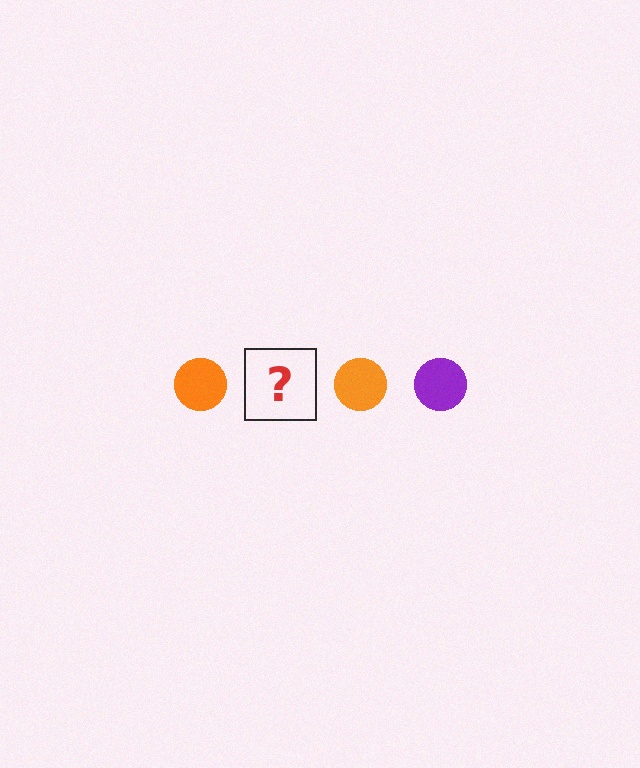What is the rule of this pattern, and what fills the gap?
The rule is that the pattern cycles through orange, purple circles. The gap should be filled with a purple circle.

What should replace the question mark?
The question mark should be replaced with a purple circle.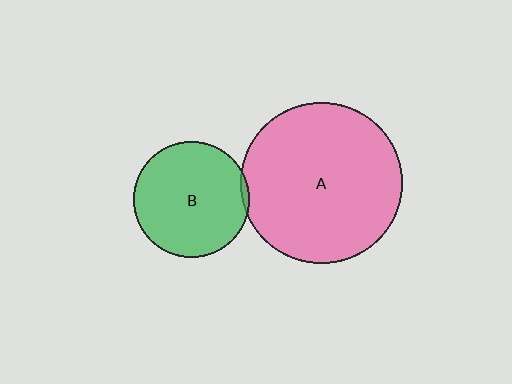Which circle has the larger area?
Circle A (pink).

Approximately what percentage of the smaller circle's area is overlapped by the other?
Approximately 5%.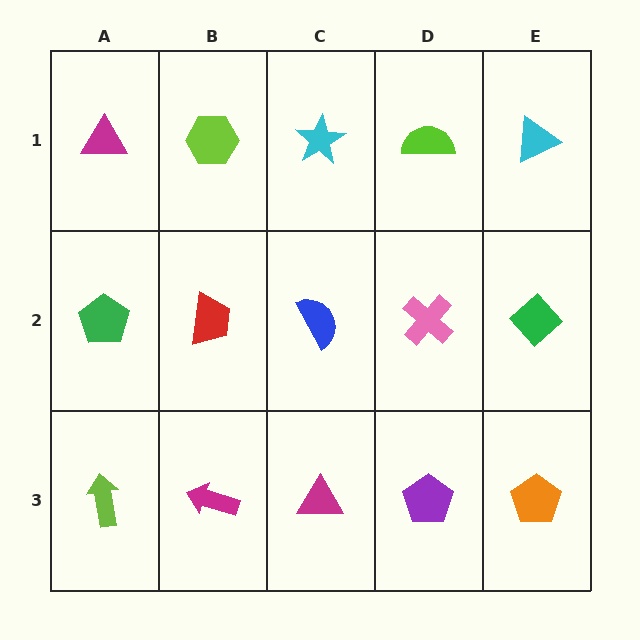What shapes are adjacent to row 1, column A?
A green pentagon (row 2, column A), a lime hexagon (row 1, column B).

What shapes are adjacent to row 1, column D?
A pink cross (row 2, column D), a cyan star (row 1, column C), a cyan triangle (row 1, column E).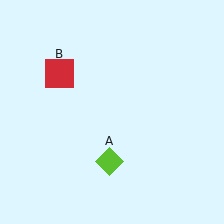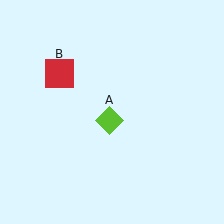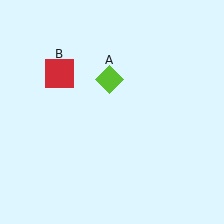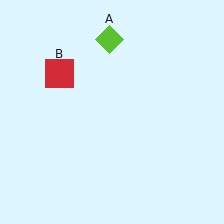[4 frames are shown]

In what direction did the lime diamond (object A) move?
The lime diamond (object A) moved up.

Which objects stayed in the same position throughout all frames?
Red square (object B) remained stationary.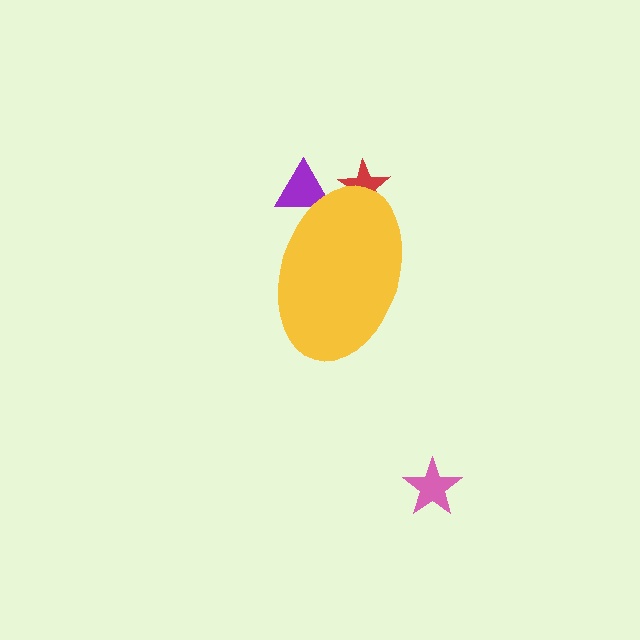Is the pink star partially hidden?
No, the pink star is fully visible.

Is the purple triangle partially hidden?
Yes, the purple triangle is partially hidden behind the yellow ellipse.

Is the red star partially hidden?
Yes, the red star is partially hidden behind the yellow ellipse.